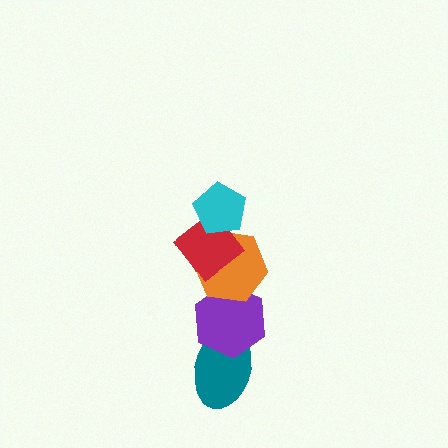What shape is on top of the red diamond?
The cyan pentagon is on top of the red diamond.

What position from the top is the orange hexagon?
The orange hexagon is 3rd from the top.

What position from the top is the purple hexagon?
The purple hexagon is 4th from the top.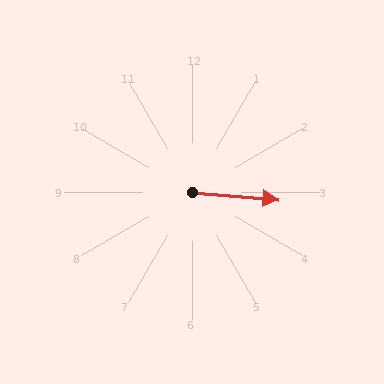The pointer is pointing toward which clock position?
Roughly 3 o'clock.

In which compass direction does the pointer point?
East.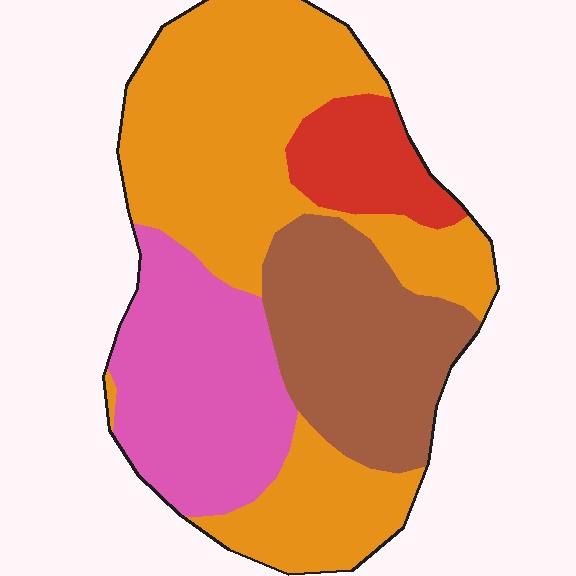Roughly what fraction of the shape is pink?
Pink takes up about one quarter (1/4) of the shape.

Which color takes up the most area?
Orange, at roughly 45%.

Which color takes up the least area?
Red, at roughly 10%.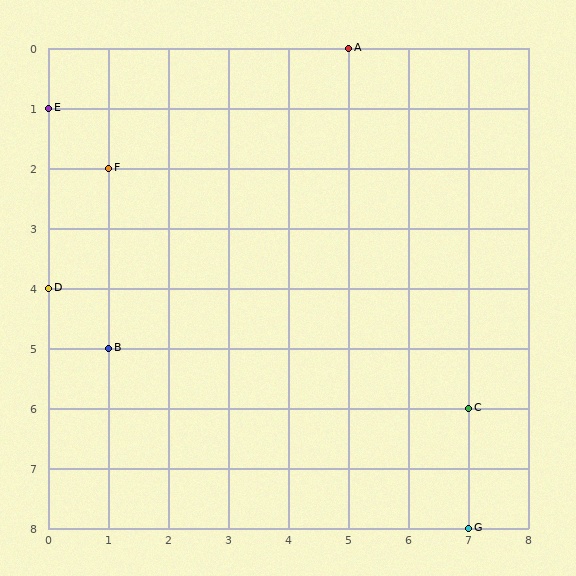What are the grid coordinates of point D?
Point D is at grid coordinates (0, 4).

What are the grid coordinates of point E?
Point E is at grid coordinates (0, 1).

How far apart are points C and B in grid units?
Points C and B are 6 columns and 1 row apart (about 6.1 grid units diagonally).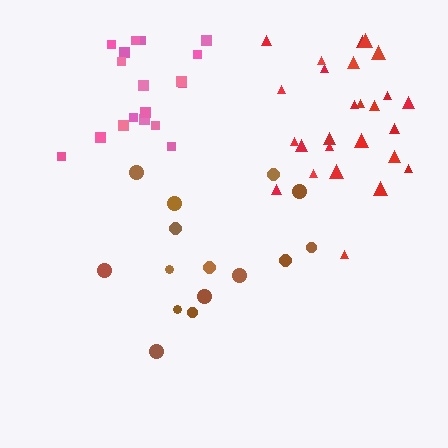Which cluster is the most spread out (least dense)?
Brown.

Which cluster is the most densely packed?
Pink.